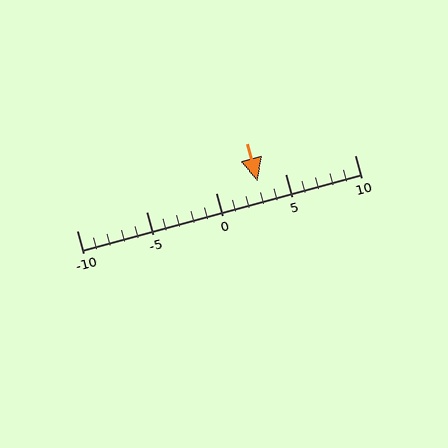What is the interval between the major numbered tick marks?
The major tick marks are spaced 5 units apart.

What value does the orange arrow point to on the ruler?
The orange arrow points to approximately 3.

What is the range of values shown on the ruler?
The ruler shows values from -10 to 10.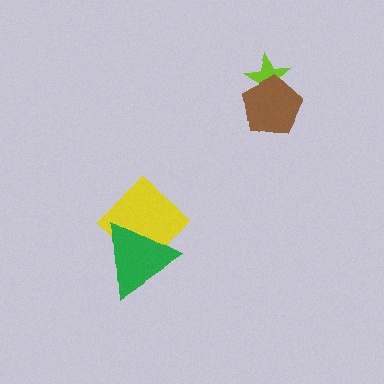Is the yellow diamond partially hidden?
Yes, it is partially covered by another shape.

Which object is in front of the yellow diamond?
The green triangle is in front of the yellow diamond.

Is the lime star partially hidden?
Yes, it is partially covered by another shape.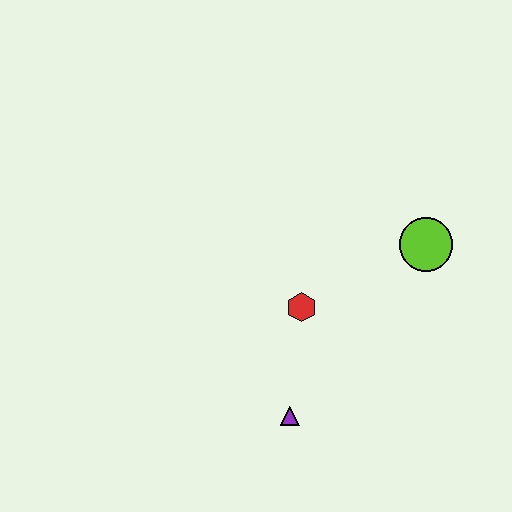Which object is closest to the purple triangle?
The red hexagon is closest to the purple triangle.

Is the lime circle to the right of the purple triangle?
Yes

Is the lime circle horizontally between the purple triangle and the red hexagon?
No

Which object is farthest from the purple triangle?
The lime circle is farthest from the purple triangle.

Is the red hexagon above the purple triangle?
Yes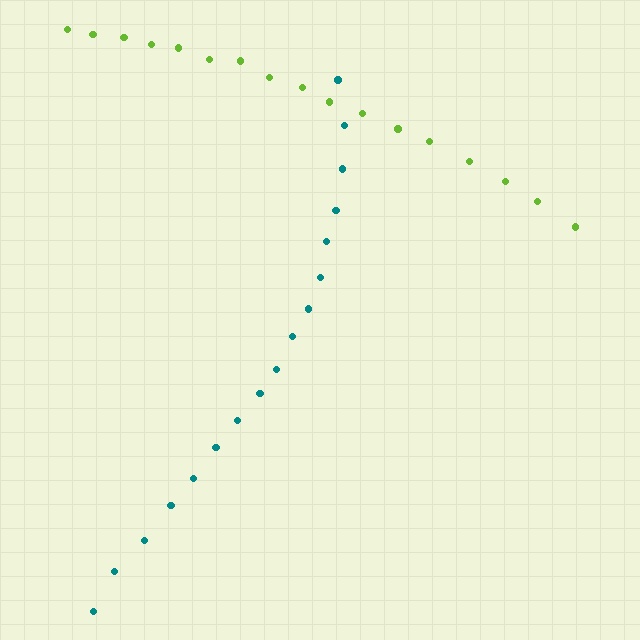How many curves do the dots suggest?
There are 2 distinct paths.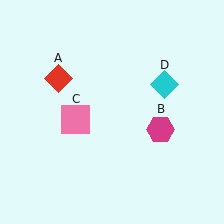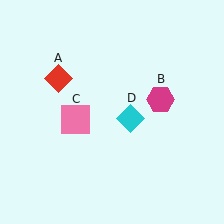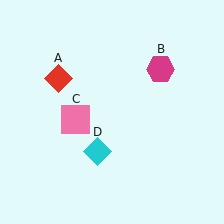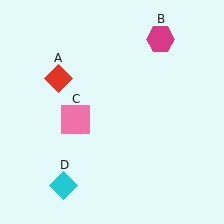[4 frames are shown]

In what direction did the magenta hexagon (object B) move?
The magenta hexagon (object B) moved up.